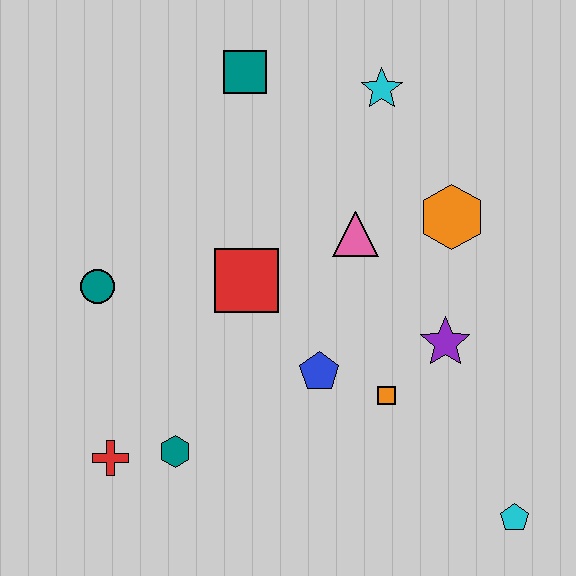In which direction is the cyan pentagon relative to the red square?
The cyan pentagon is to the right of the red square.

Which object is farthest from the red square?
The cyan pentagon is farthest from the red square.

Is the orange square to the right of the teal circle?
Yes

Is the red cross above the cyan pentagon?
Yes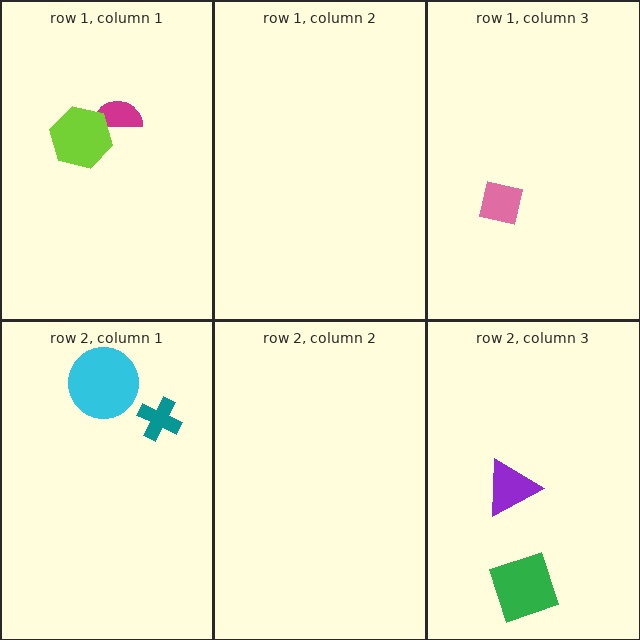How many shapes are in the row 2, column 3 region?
2.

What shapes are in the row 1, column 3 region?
The pink square.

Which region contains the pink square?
The row 1, column 3 region.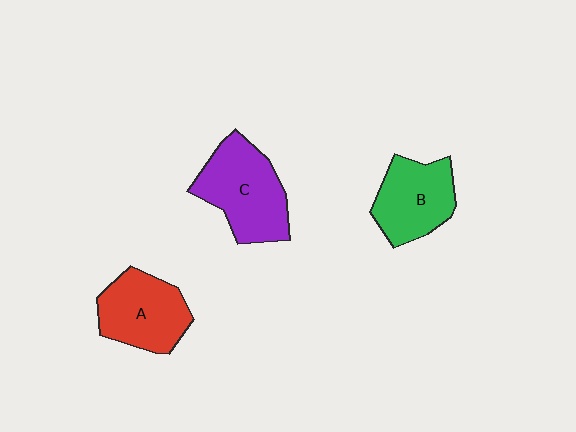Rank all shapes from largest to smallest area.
From largest to smallest: C (purple), A (red), B (green).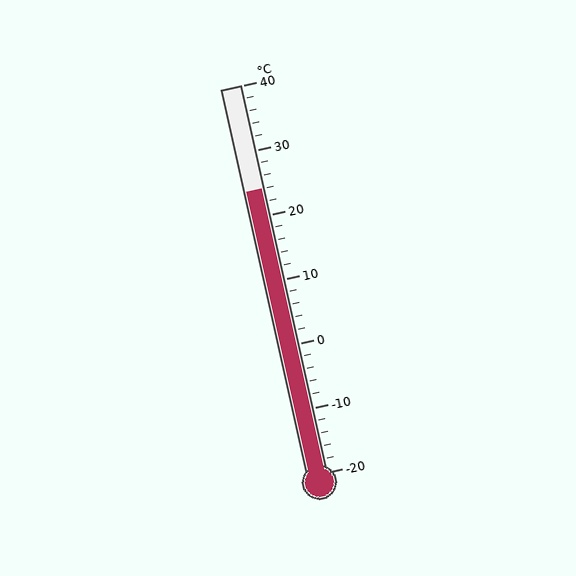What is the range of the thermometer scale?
The thermometer scale ranges from -20°C to 40°C.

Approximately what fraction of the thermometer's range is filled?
The thermometer is filled to approximately 75% of its range.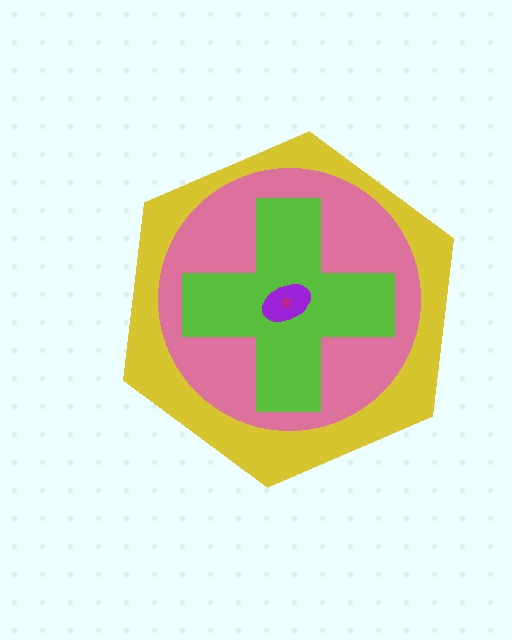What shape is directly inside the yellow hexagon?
The pink circle.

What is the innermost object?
The magenta star.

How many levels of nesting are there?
5.